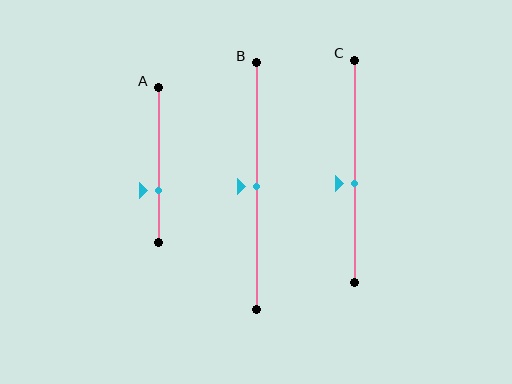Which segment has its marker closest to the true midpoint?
Segment B has its marker closest to the true midpoint.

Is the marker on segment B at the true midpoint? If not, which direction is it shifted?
Yes, the marker on segment B is at the true midpoint.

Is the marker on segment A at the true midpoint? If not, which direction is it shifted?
No, the marker on segment A is shifted downward by about 16% of the segment length.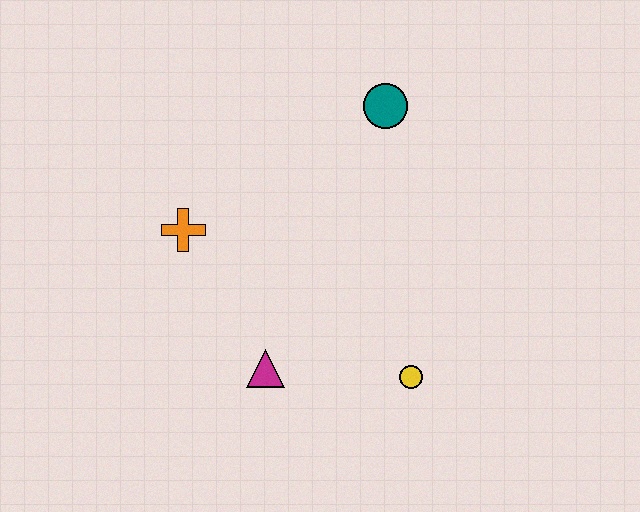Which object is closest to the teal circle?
The orange cross is closest to the teal circle.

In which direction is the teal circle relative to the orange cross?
The teal circle is to the right of the orange cross.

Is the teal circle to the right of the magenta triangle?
Yes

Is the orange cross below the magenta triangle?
No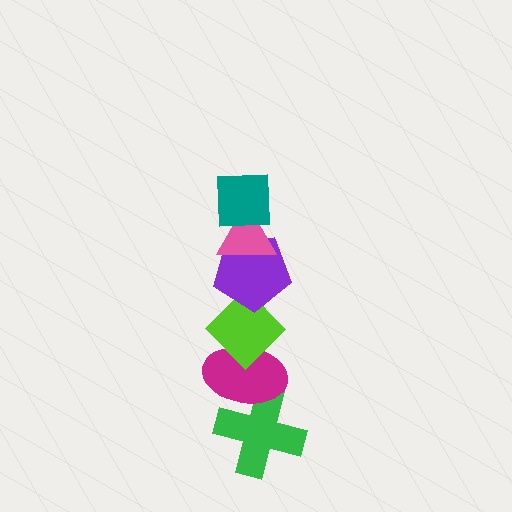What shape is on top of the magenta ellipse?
The lime diamond is on top of the magenta ellipse.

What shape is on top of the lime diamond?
The purple pentagon is on top of the lime diamond.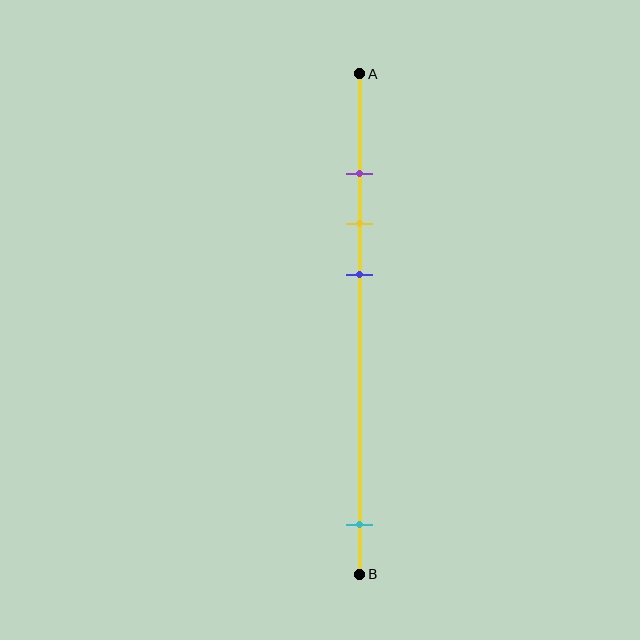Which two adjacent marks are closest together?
The purple and yellow marks are the closest adjacent pair.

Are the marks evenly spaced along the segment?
No, the marks are not evenly spaced.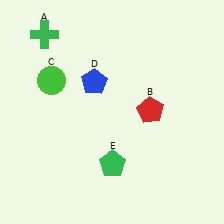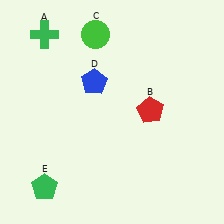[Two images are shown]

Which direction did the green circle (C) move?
The green circle (C) moved up.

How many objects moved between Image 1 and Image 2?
2 objects moved between the two images.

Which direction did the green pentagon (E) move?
The green pentagon (E) moved left.